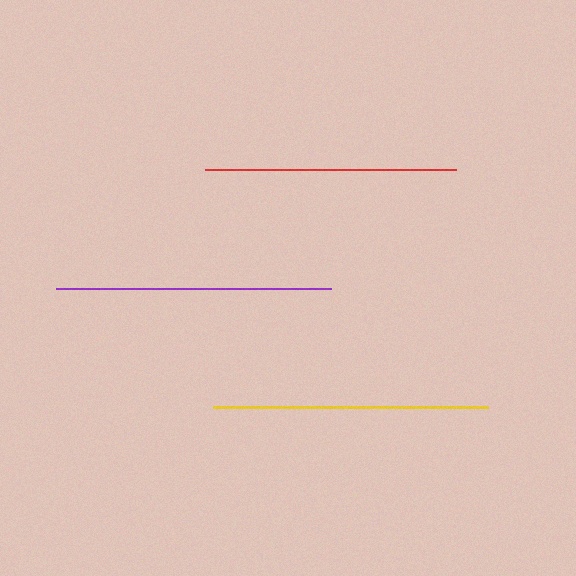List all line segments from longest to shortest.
From longest to shortest: yellow, purple, red.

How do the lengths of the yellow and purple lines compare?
The yellow and purple lines are approximately the same length.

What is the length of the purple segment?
The purple segment is approximately 275 pixels long.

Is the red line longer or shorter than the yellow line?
The yellow line is longer than the red line.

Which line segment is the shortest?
The red line is the shortest at approximately 250 pixels.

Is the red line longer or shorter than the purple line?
The purple line is longer than the red line.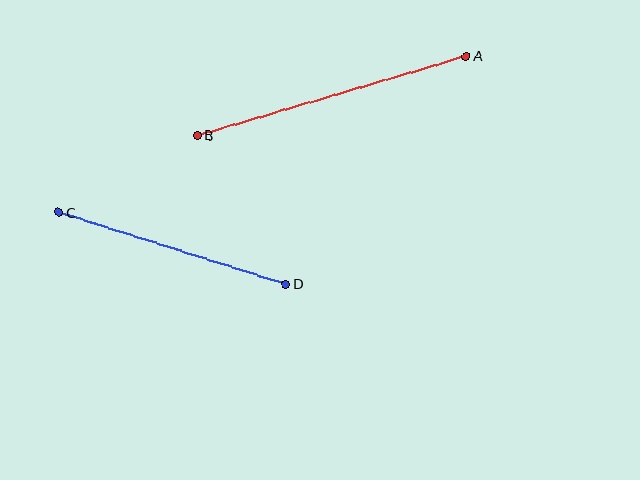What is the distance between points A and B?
The distance is approximately 280 pixels.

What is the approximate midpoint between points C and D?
The midpoint is at approximately (172, 248) pixels.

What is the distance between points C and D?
The distance is approximately 238 pixels.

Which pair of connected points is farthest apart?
Points A and B are farthest apart.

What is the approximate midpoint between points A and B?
The midpoint is at approximately (332, 96) pixels.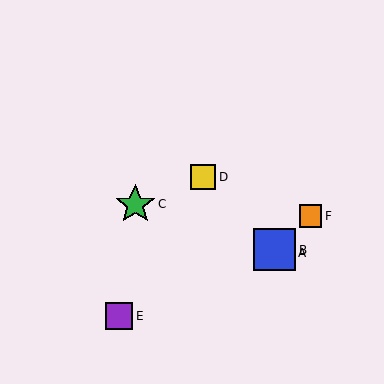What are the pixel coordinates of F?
Object F is at (310, 216).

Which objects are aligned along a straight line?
Objects A, B, D are aligned along a straight line.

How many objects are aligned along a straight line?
3 objects (A, B, D) are aligned along a straight line.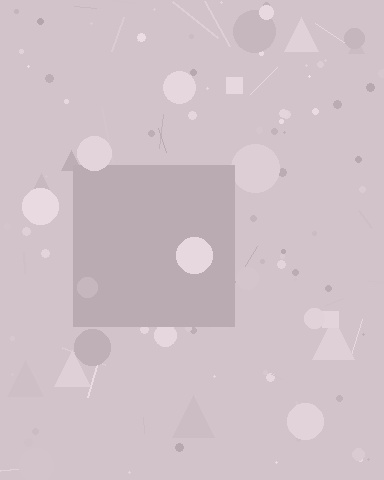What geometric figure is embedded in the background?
A square is embedded in the background.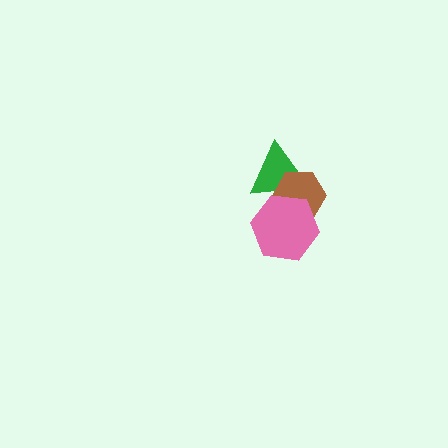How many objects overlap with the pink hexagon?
2 objects overlap with the pink hexagon.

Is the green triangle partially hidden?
Yes, it is partially covered by another shape.